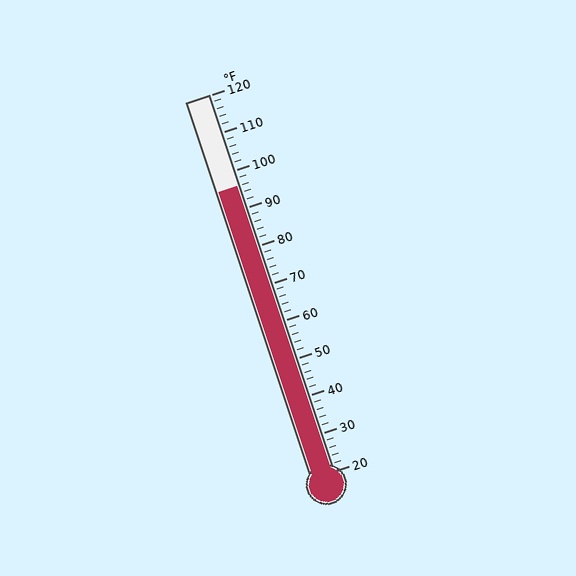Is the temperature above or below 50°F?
The temperature is above 50°F.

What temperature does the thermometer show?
The thermometer shows approximately 96°F.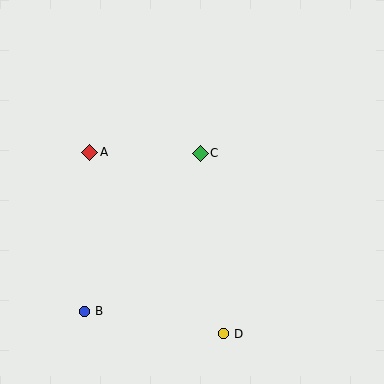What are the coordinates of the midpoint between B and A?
The midpoint between B and A is at (87, 232).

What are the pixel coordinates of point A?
Point A is at (90, 152).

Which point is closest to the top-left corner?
Point A is closest to the top-left corner.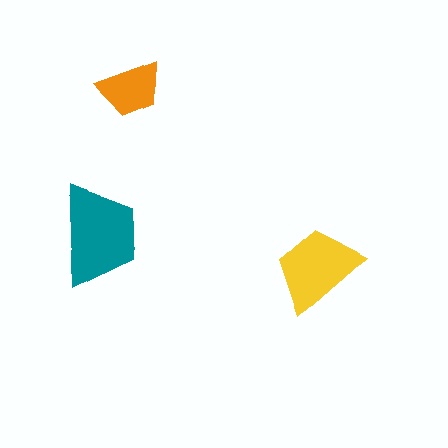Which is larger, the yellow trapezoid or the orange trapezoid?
The yellow one.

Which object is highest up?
The orange trapezoid is topmost.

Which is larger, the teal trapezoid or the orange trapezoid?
The teal one.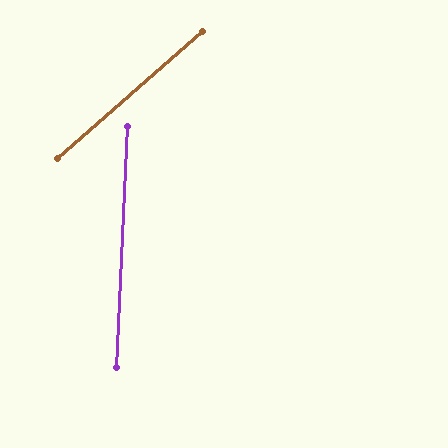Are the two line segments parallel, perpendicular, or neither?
Neither parallel nor perpendicular — they differ by about 46°.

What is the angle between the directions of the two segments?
Approximately 46 degrees.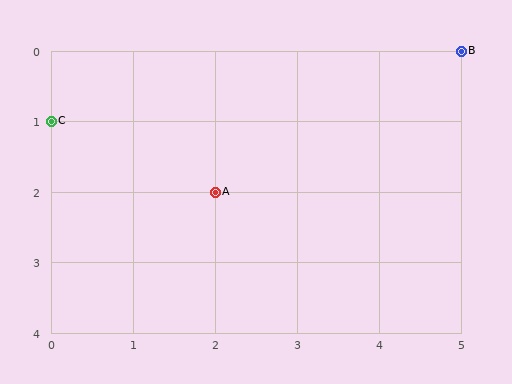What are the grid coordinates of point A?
Point A is at grid coordinates (2, 2).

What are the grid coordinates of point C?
Point C is at grid coordinates (0, 1).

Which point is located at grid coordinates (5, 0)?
Point B is at (5, 0).